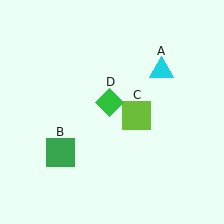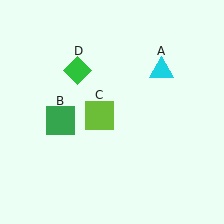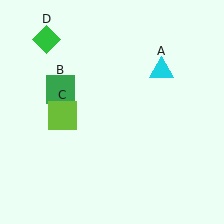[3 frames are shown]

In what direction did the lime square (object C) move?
The lime square (object C) moved left.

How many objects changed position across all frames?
3 objects changed position: green square (object B), lime square (object C), green diamond (object D).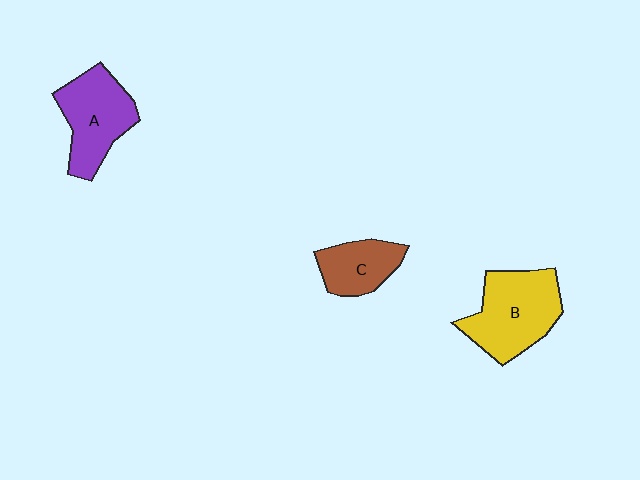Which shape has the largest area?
Shape B (yellow).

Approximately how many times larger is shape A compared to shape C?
Approximately 1.5 times.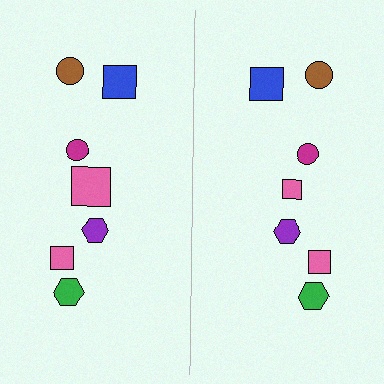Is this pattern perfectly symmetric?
No, the pattern is not perfectly symmetric. The pink square on the right side has a different size than its mirror counterpart.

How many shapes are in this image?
There are 14 shapes in this image.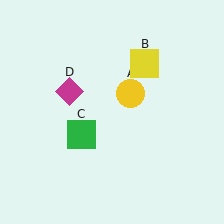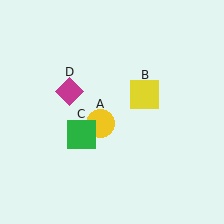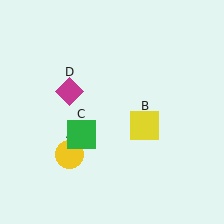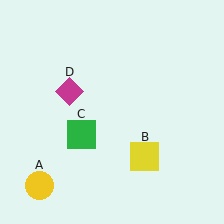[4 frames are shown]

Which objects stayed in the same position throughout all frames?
Green square (object C) and magenta diamond (object D) remained stationary.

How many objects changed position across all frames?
2 objects changed position: yellow circle (object A), yellow square (object B).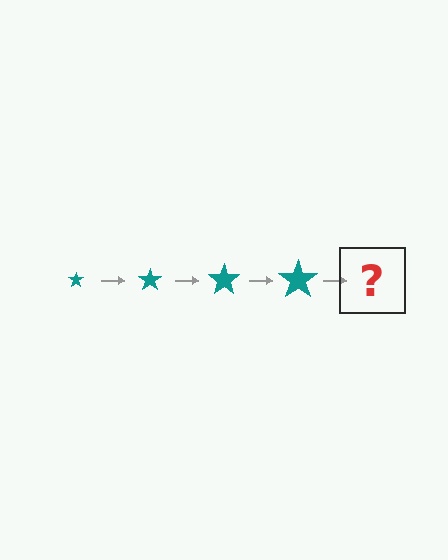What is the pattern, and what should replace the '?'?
The pattern is that the star gets progressively larger each step. The '?' should be a teal star, larger than the previous one.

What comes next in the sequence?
The next element should be a teal star, larger than the previous one.